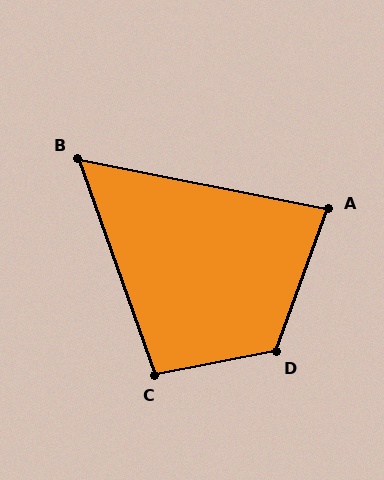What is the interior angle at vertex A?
Approximately 81 degrees (acute).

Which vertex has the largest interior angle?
D, at approximately 121 degrees.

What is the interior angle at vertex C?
Approximately 99 degrees (obtuse).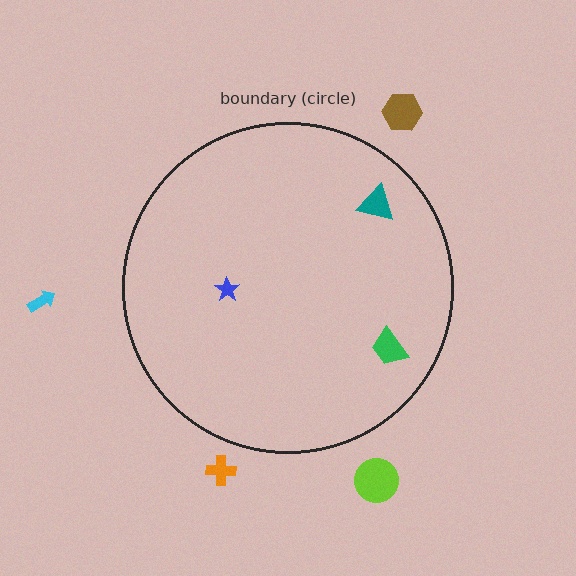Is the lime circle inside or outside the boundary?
Outside.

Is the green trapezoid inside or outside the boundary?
Inside.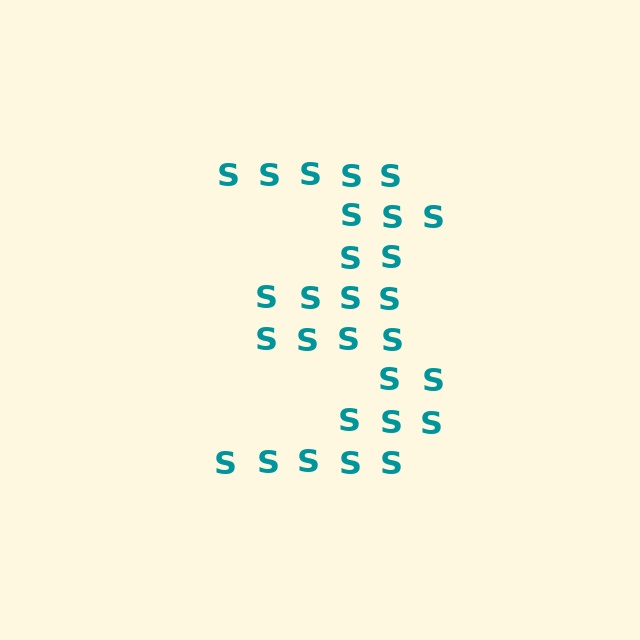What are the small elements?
The small elements are letter S's.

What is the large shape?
The large shape is the digit 3.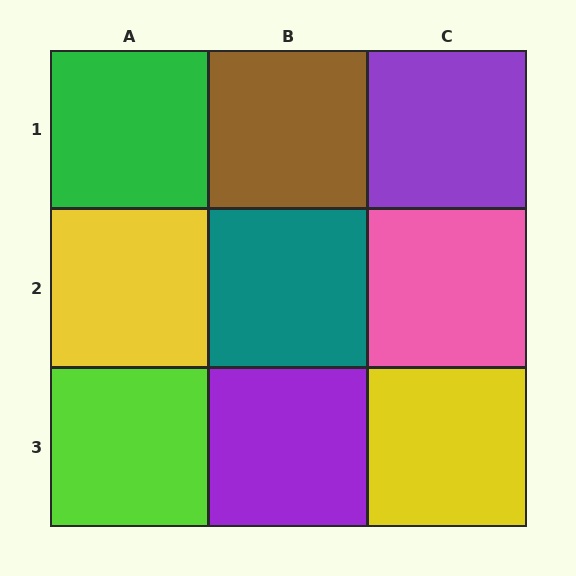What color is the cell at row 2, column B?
Teal.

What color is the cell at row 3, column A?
Lime.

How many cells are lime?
1 cell is lime.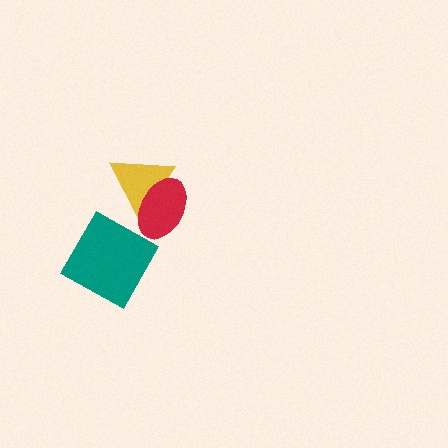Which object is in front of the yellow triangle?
The red ellipse is in front of the yellow triangle.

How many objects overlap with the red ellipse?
1 object overlaps with the red ellipse.